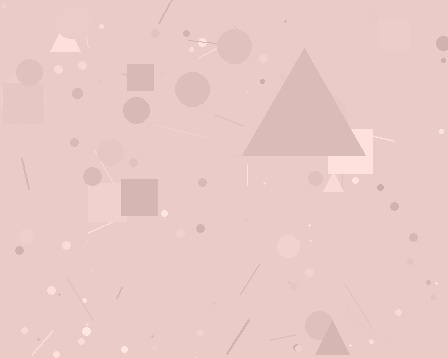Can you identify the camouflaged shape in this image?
The camouflaged shape is a triangle.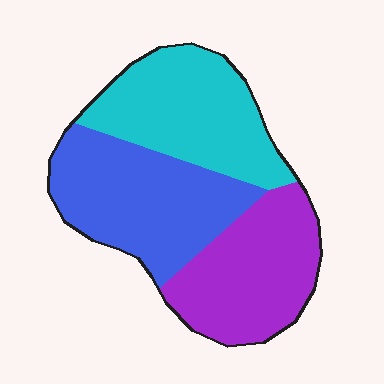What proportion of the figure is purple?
Purple covers around 30% of the figure.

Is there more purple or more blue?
Blue.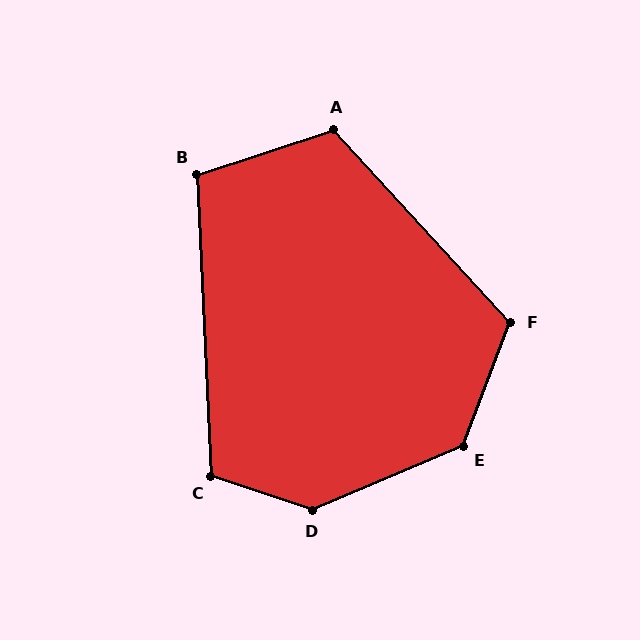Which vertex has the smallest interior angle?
B, at approximately 105 degrees.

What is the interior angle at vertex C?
Approximately 111 degrees (obtuse).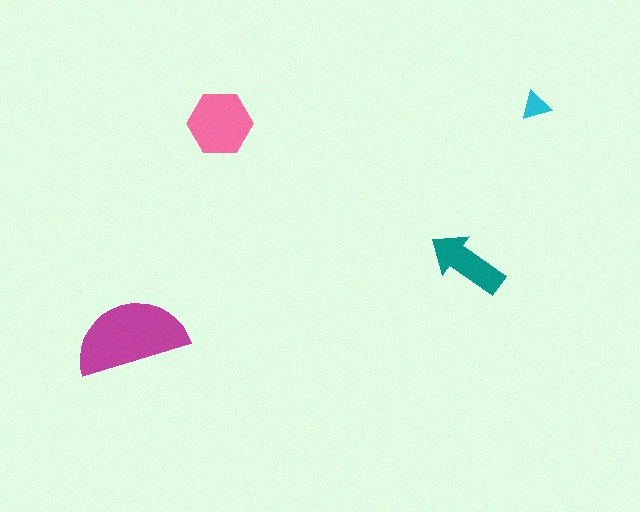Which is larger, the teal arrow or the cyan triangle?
The teal arrow.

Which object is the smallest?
The cyan triangle.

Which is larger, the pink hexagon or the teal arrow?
The pink hexagon.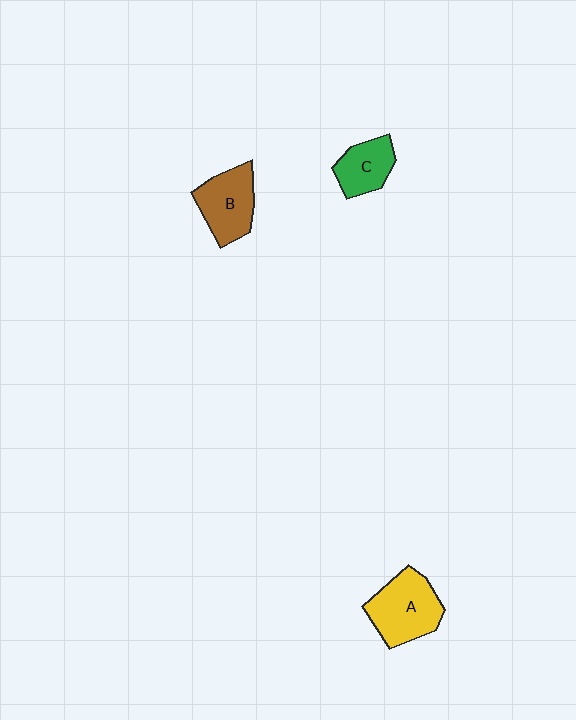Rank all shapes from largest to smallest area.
From largest to smallest: A (yellow), B (brown), C (green).